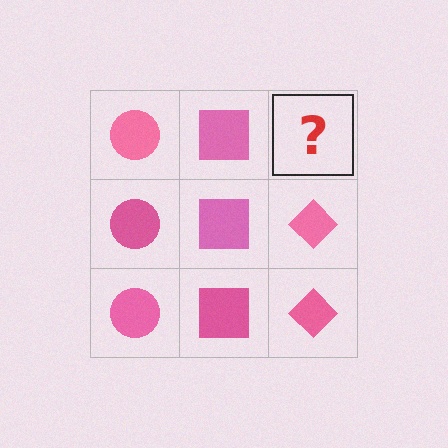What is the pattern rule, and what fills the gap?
The rule is that each column has a consistent shape. The gap should be filled with a pink diamond.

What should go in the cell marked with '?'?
The missing cell should contain a pink diamond.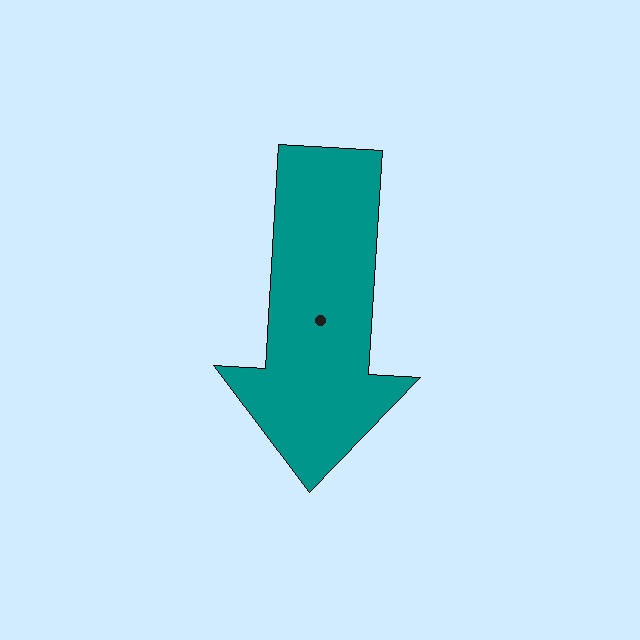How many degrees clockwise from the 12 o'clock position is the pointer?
Approximately 183 degrees.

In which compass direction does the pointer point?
South.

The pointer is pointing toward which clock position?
Roughly 6 o'clock.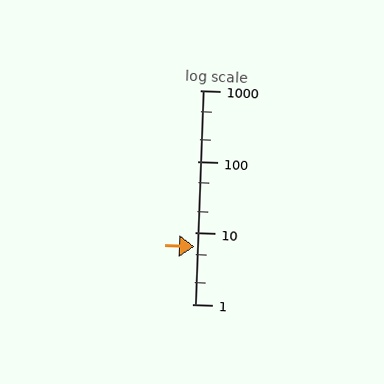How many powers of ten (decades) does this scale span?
The scale spans 3 decades, from 1 to 1000.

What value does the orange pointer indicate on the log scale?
The pointer indicates approximately 6.4.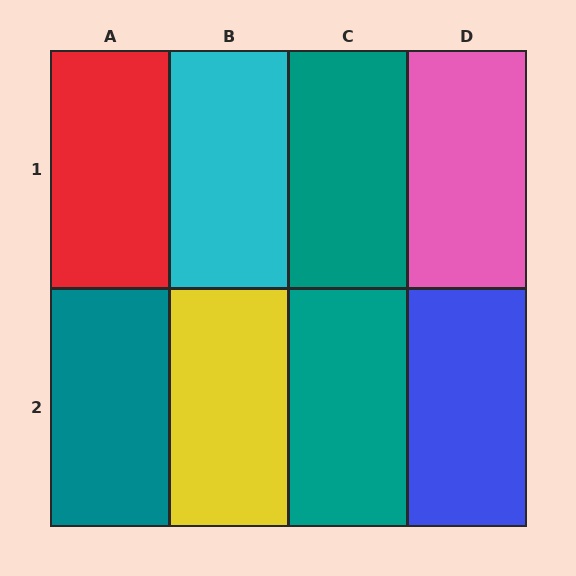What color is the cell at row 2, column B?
Yellow.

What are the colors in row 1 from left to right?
Red, cyan, teal, pink.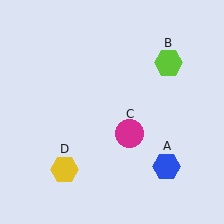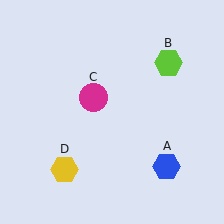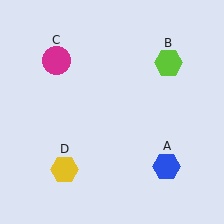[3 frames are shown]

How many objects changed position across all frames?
1 object changed position: magenta circle (object C).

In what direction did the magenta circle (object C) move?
The magenta circle (object C) moved up and to the left.